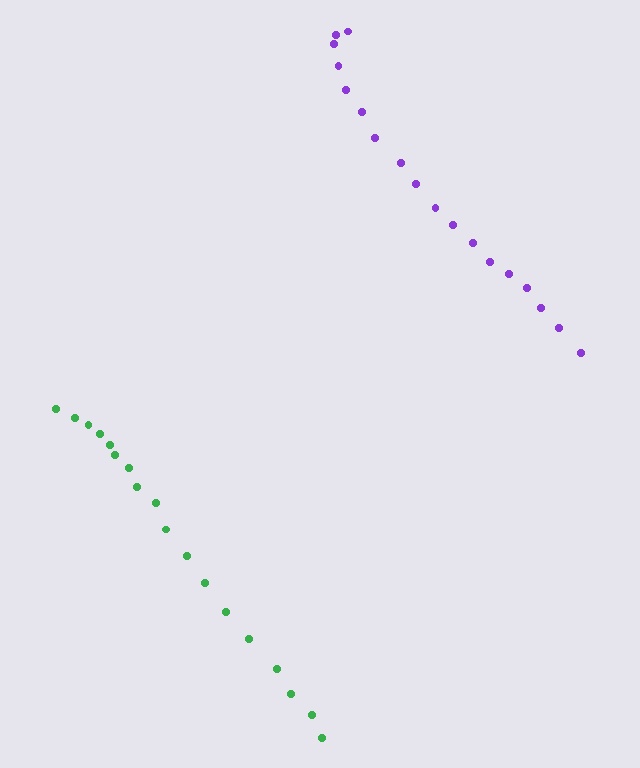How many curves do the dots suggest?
There are 2 distinct paths.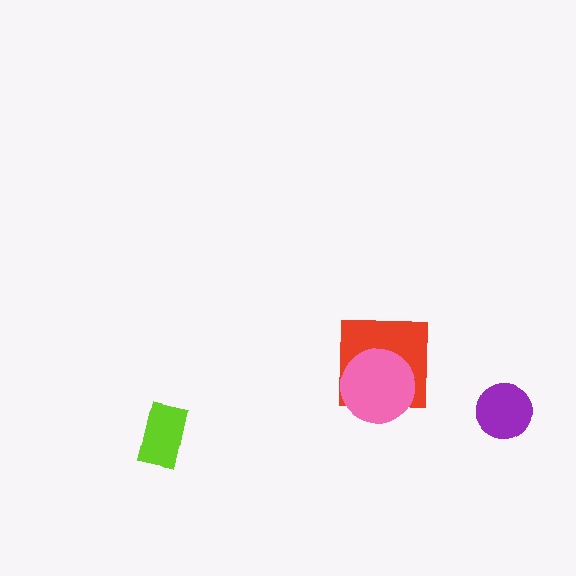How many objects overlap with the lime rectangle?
0 objects overlap with the lime rectangle.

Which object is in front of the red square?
The pink circle is in front of the red square.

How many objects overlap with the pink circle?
1 object overlaps with the pink circle.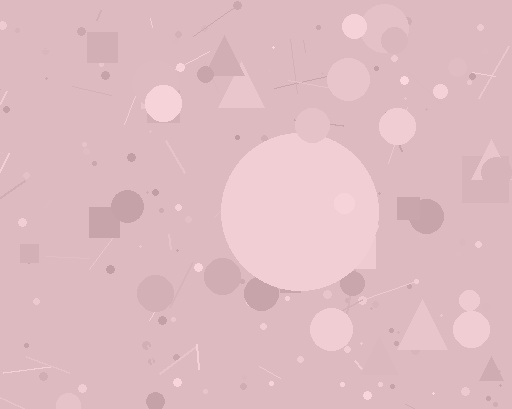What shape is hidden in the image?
A circle is hidden in the image.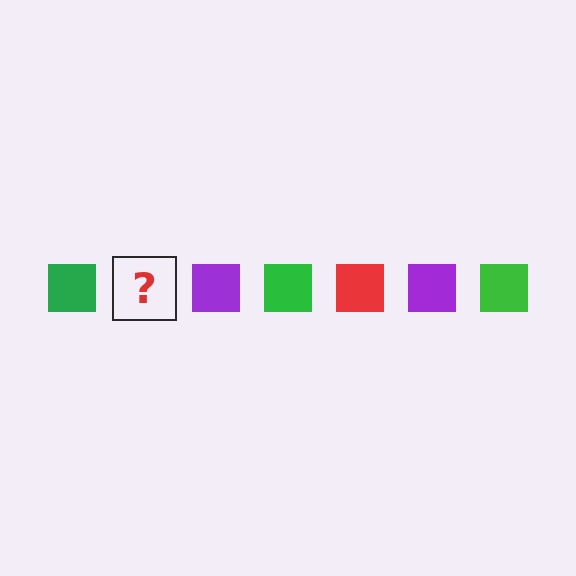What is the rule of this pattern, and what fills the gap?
The rule is that the pattern cycles through green, red, purple squares. The gap should be filled with a red square.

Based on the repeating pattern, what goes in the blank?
The blank should be a red square.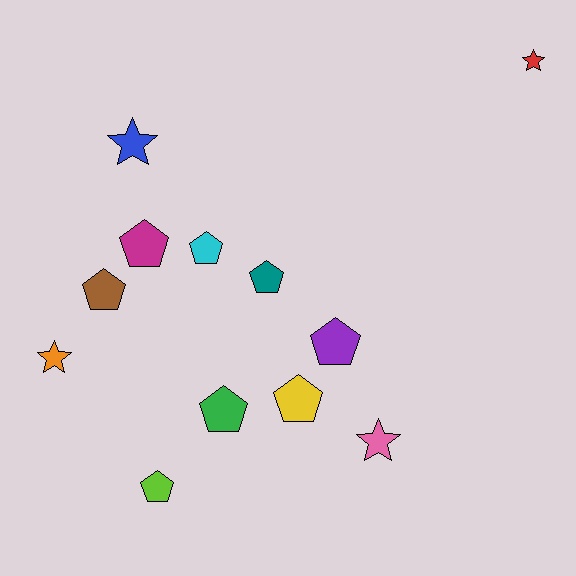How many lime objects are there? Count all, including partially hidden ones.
There is 1 lime object.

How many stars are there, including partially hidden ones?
There are 4 stars.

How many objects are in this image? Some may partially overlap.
There are 12 objects.